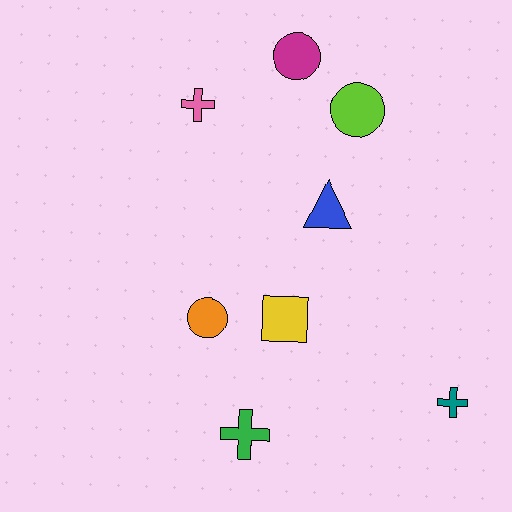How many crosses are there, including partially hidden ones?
There are 3 crosses.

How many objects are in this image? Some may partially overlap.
There are 8 objects.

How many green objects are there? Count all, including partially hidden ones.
There is 1 green object.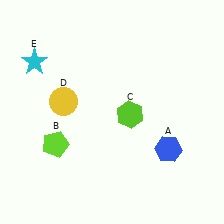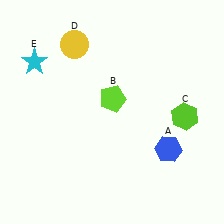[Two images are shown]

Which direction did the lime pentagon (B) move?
The lime pentagon (B) moved right.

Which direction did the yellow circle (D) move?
The yellow circle (D) moved up.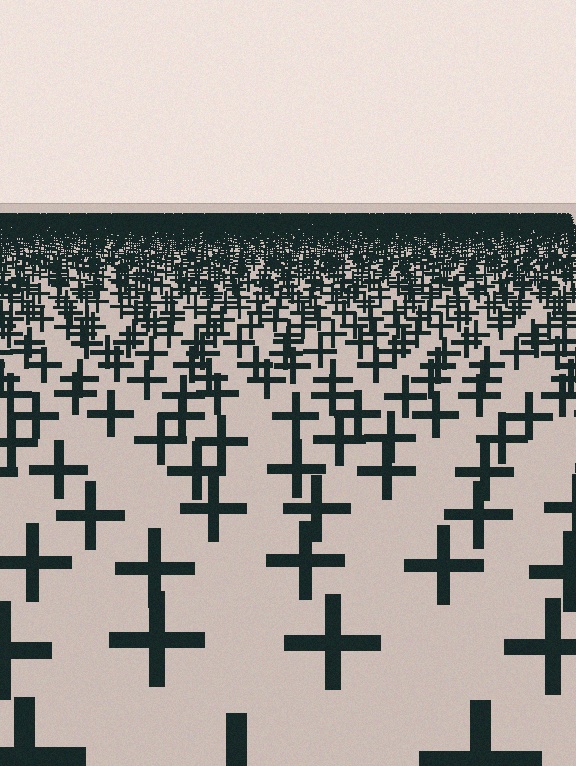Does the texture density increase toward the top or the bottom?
Density increases toward the top.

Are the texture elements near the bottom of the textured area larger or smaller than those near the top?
Larger. Near the bottom, elements are closer to the viewer and appear at a bigger on-screen size.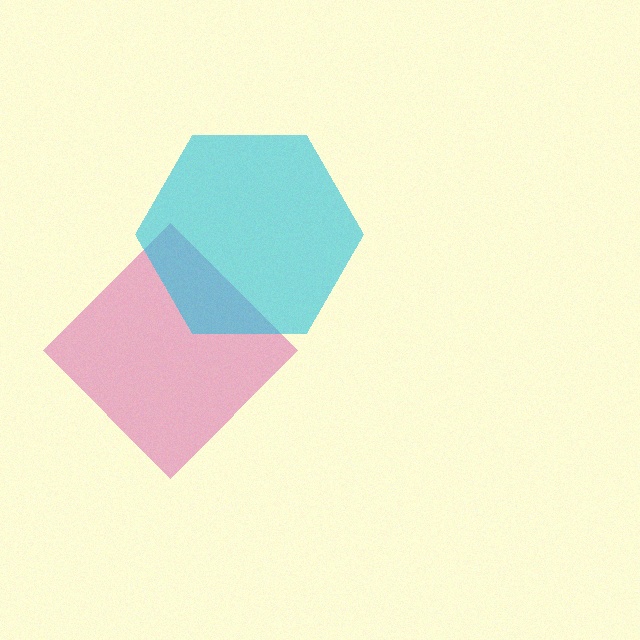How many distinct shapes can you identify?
There are 2 distinct shapes: a pink diamond, a cyan hexagon.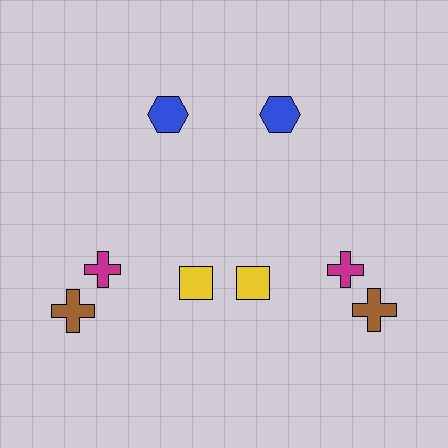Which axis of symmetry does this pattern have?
The pattern has a vertical axis of symmetry running through the center of the image.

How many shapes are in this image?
There are 8 shapes in this image.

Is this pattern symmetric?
Yes, this pattern has bilateral (reflection) symmetry.